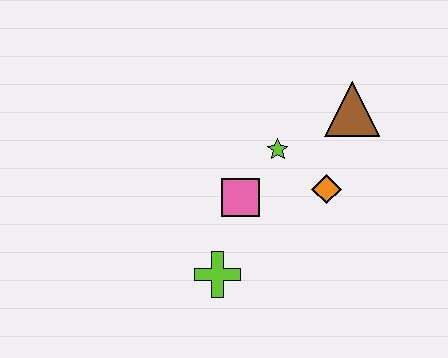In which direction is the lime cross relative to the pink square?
The lime cross is below the pink square.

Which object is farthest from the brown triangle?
The lime cross is farthest from the brown triangle.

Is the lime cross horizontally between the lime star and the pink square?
No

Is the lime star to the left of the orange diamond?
Yes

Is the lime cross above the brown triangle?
No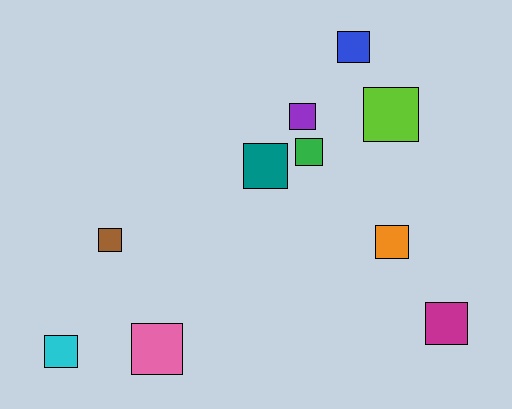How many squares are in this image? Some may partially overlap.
There are 10 squares.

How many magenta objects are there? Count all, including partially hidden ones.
There is 1 magenta object.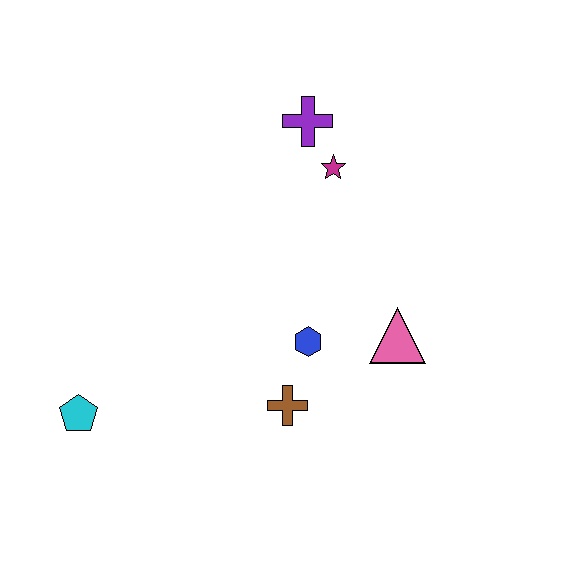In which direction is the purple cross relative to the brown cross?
The purple cross is above the brown cross.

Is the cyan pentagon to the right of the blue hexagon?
No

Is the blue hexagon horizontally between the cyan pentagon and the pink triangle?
Yes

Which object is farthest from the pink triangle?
The cyan pentagon is farthest from the pink triangle.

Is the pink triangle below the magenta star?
Yes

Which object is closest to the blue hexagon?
The brown cross is closest to the blue hexagon.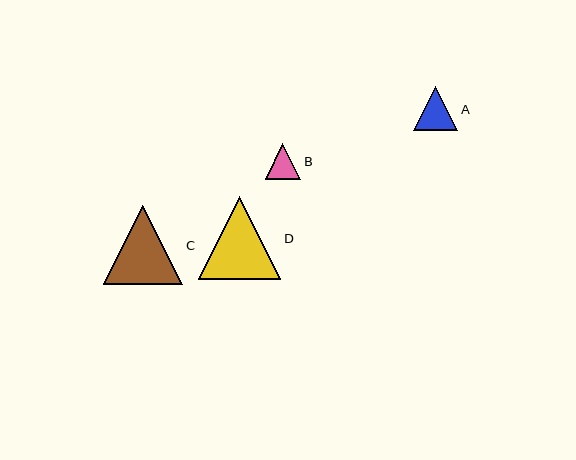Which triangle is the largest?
Triangle D is the largest with a size of approximately 83 pixels.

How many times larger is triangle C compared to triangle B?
Triangle C is approximately 2.2 times the size of triangle B.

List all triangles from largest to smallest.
From largest to smallest: D, C, A, B.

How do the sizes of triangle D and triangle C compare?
Triangle D and triangle C are approximately the same size.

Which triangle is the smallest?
Triangle B is the smallest with a size of approximately 35 pixels.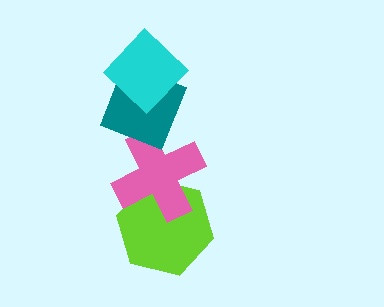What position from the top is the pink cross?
The pink cross is 3rd from the top.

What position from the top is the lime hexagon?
The lime hexagon is 4th from the top.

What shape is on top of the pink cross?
The teal diamond is on top of the pink cross.